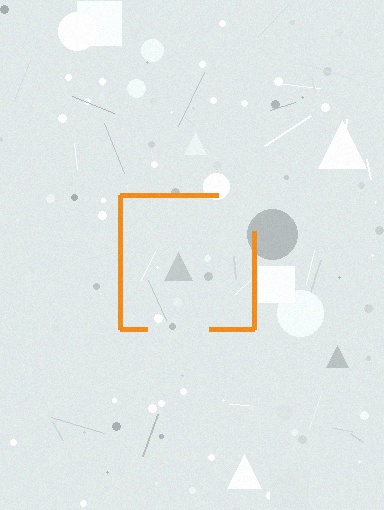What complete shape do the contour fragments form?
The contour fragments form a square.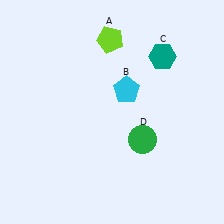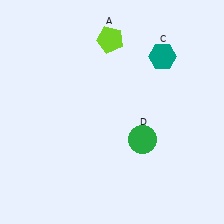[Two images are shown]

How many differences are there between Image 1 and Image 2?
There is 1 difference between the two images.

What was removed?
The cyan pentagon (B) was removed in Image 2.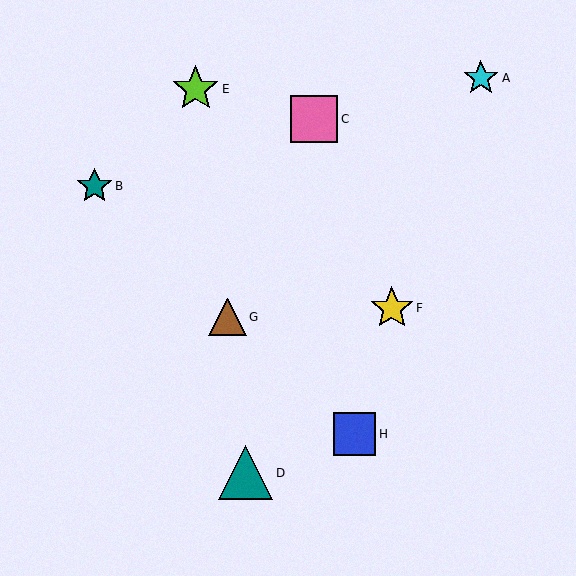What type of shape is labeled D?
Shape D is a teal triangle.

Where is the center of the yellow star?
The center of the yellow star is at (392, 308).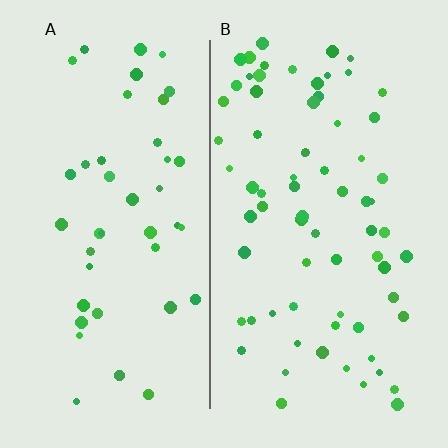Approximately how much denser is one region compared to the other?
Approximately 1.7× — region B over region A.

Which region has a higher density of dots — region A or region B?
B (the right).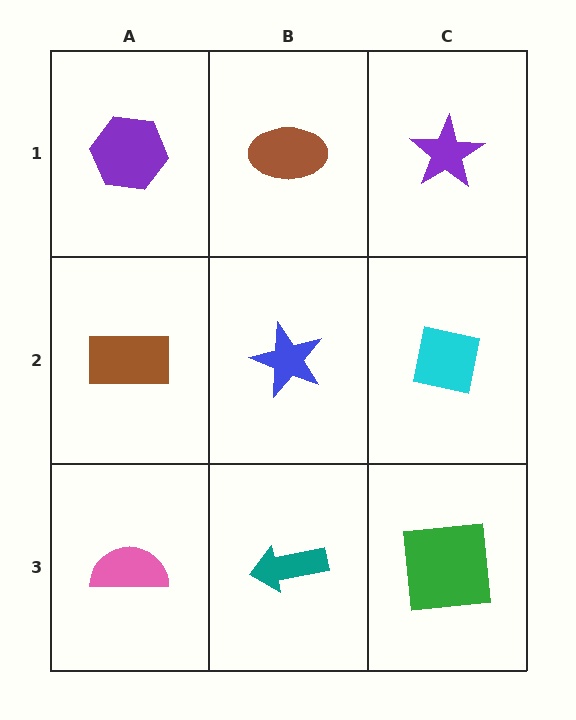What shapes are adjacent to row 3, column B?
A blue star (row 2, column B), a pink semicircle (row 3, column A), a green square (row 3, column C).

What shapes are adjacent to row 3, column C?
A cyan square (row 2, column C), a teal arrow (row 3, column B).